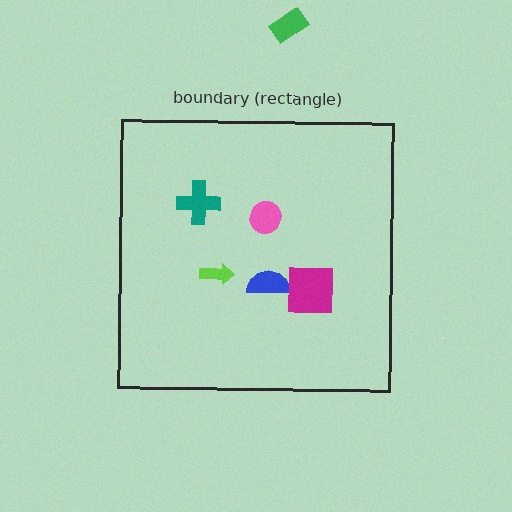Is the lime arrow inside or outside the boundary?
Inside.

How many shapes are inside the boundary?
5 inside, 1 outside.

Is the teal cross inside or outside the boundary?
Inside.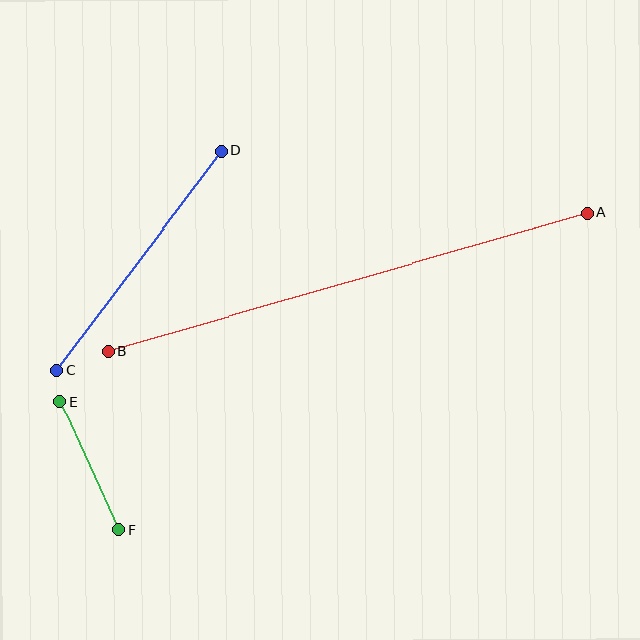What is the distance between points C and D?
The distance is approximately 275 pixels.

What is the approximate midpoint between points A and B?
The midpoint is at approximately (348, 282) pixels.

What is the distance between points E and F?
The distance is approximately 141 pixels.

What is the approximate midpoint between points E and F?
The midpoint is at approximately (90, 466) pixels.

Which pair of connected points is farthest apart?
Points A and B are farthest apart.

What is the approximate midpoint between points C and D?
The midpoint is at approximately (139, 261) pixels.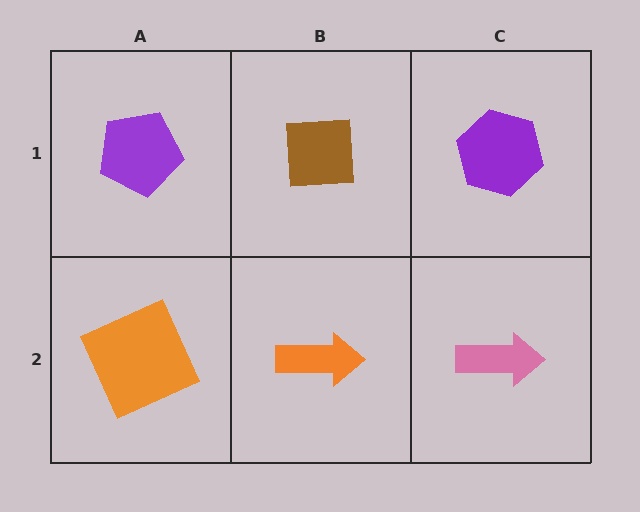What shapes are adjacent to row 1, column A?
An orange square (row 2, column A), a brown square (row 1, column B).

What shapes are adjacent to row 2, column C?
A purple hexagon (row 1, column C), an orange arrow (row 2, column B).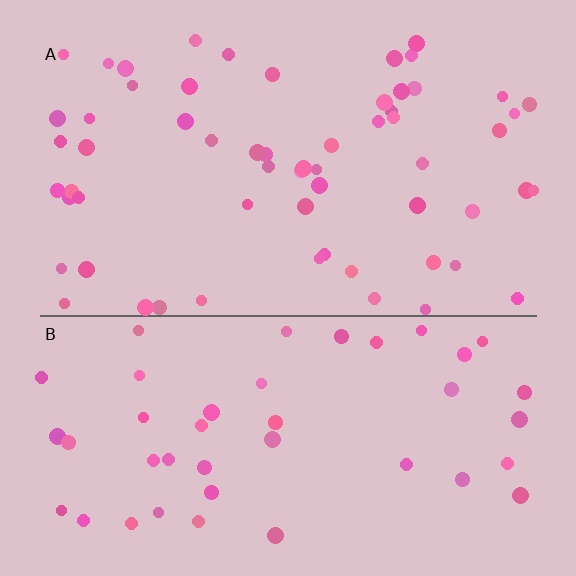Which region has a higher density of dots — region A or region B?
A (the top).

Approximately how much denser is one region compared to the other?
Approximately 1.4× — region A over region B.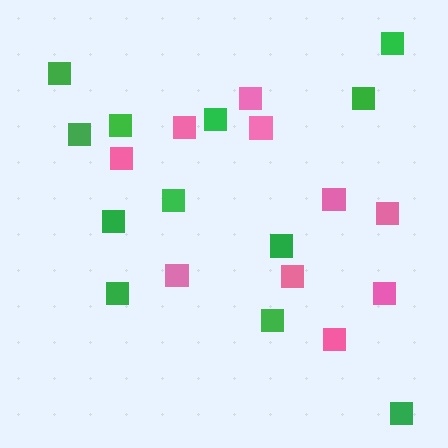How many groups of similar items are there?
There are 2 groups: one group of green squares (12) and one group of pink squares (10).